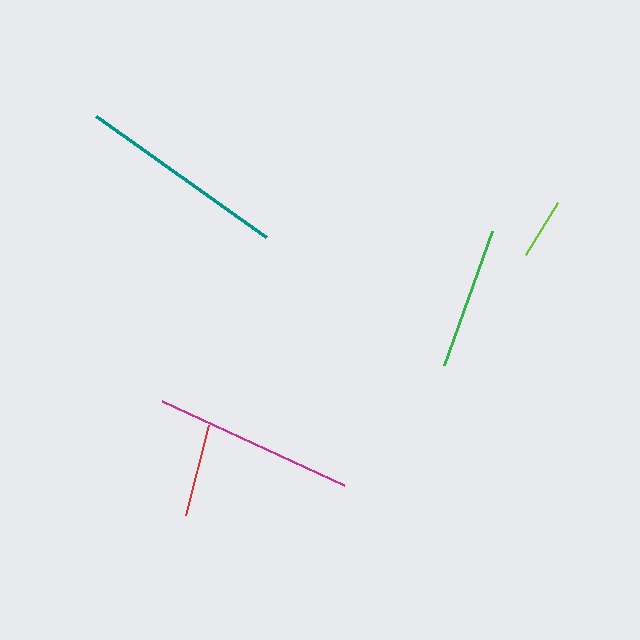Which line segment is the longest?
The teal line is the longest at approximately 208 pixels.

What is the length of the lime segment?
The lime segment is approximately 62 pixels long.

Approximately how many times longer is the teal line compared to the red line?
The teal line is approximately 2.2 times the length of the red line.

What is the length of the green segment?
The green segment is approximately 142 pixels long.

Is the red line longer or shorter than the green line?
The green line is longer than the red line.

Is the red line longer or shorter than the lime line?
The red line is longer than the lime line.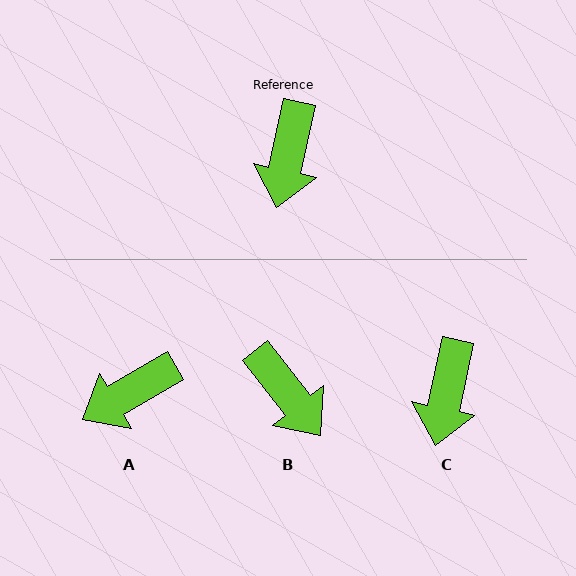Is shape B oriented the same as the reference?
No, it is off by about 50 degrees.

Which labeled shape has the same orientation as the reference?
C.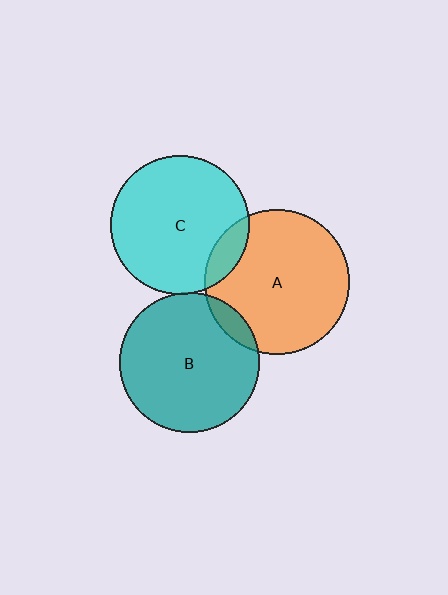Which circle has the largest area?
Circle A (orange).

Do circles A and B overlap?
Yes.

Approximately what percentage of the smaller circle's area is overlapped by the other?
Approximately 10%.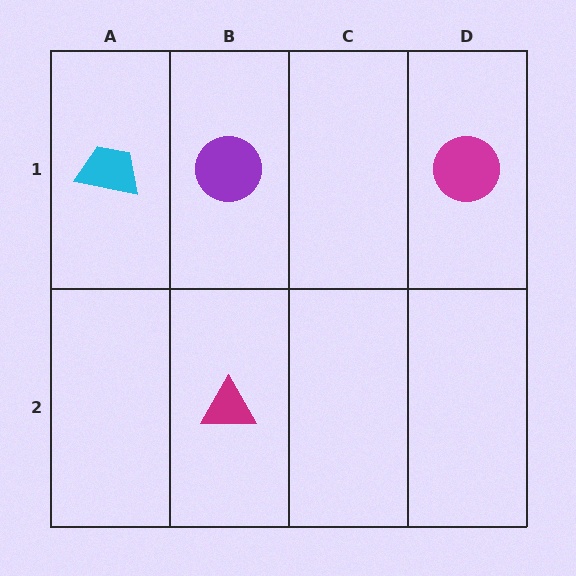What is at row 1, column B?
A purple circle.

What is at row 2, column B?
A magenta triangle.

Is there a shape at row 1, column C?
No, that cell is empty.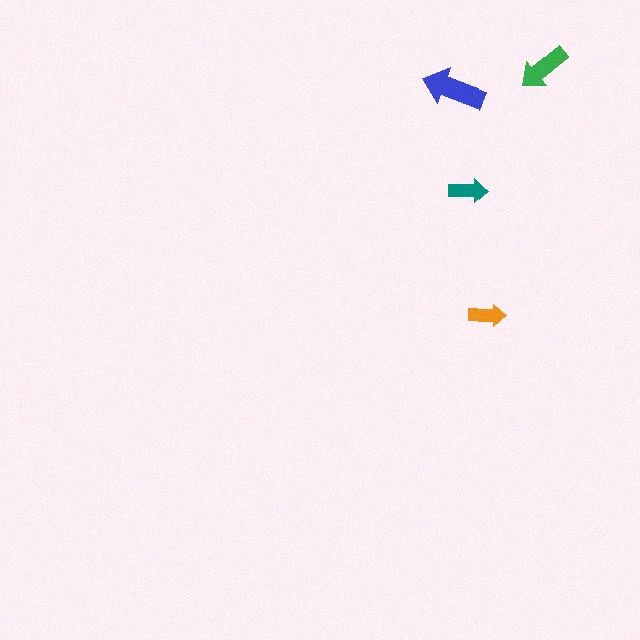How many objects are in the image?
There are 4 objects in the image.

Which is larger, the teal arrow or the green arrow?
The green one.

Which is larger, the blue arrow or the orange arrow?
The blue one.